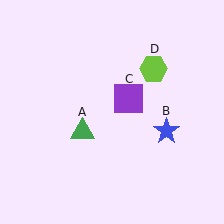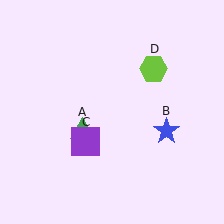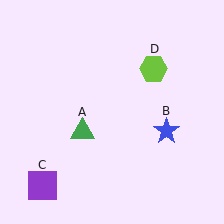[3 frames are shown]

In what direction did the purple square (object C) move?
The purple square (object C) moved down and to the left.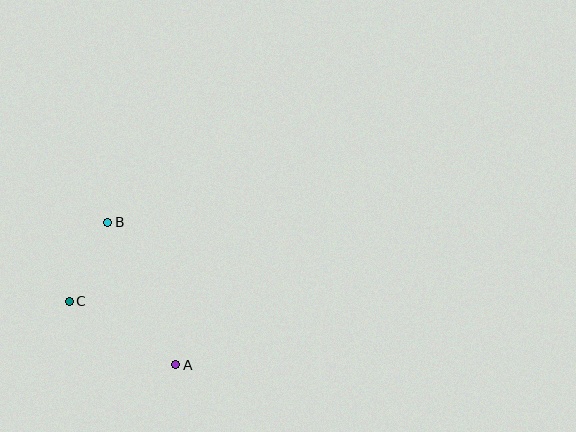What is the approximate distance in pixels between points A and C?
The distance between A and C is approximately 124 pixels.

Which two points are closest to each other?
Points B and C are closest to each other.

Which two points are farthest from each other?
Points A and B are farthest from each other.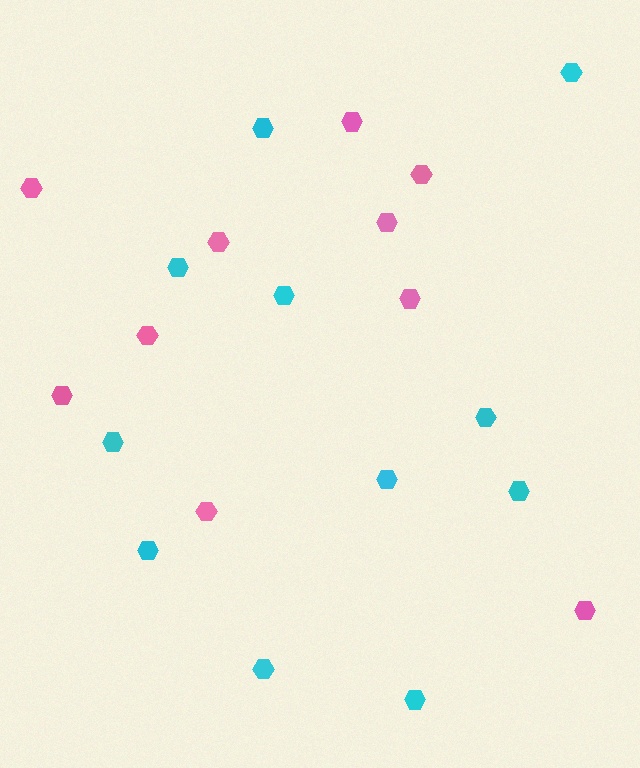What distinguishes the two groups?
There are 2 groups: one group of pink hexagons (10) and one group of cyan hexagons (11).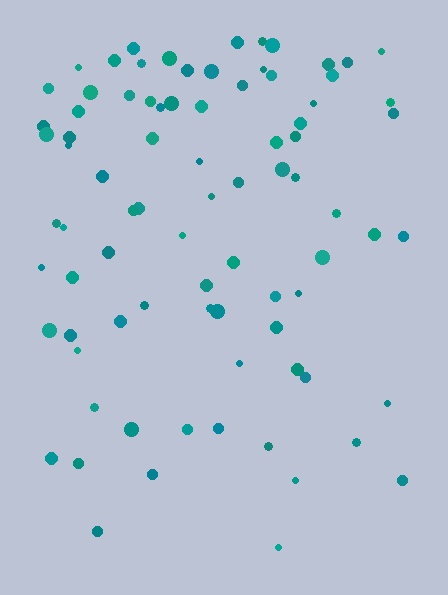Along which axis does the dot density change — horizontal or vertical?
Vertical.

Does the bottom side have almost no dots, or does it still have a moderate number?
Still a moderate number, just noticeably fewer than the top.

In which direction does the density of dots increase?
From bottom to top, with the top side densest.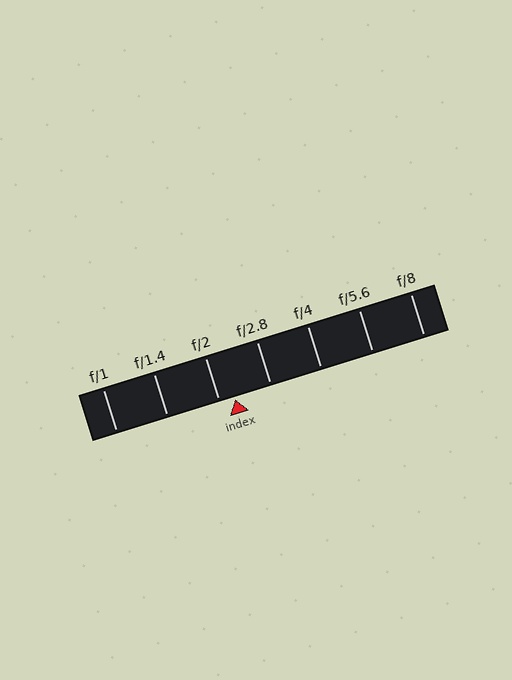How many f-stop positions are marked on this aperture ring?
There are 7 f-stop positions marked.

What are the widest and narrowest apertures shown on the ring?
The widest aperture shown is f/1 and the narrowest is f/8.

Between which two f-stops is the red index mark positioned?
The index mark is between f/2 and f/2.8.